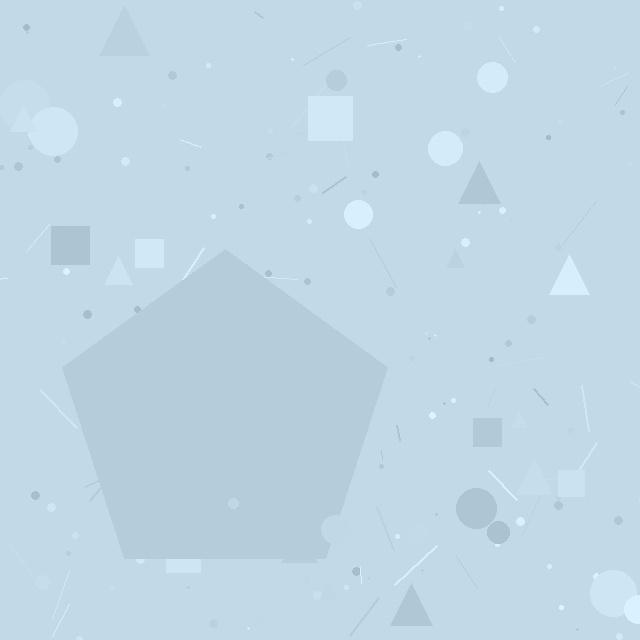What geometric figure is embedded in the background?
A pentagon is embedded in the background.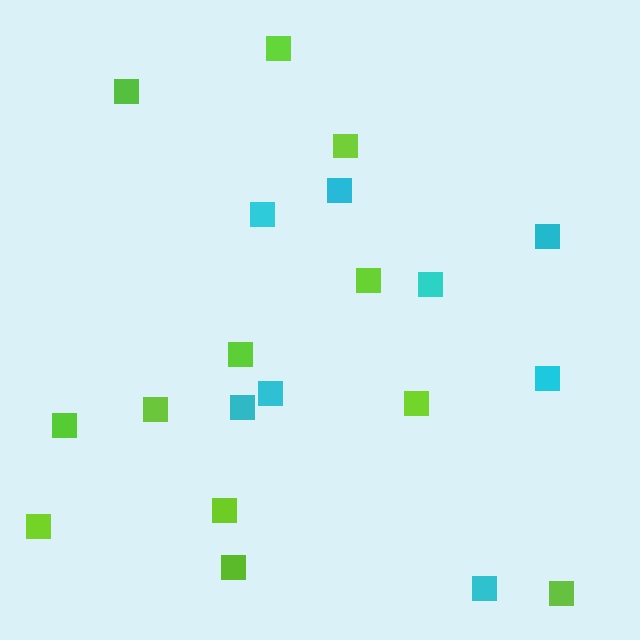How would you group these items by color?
There are 2 groups: one group of lime squares (12) and one group of cyan squares (8).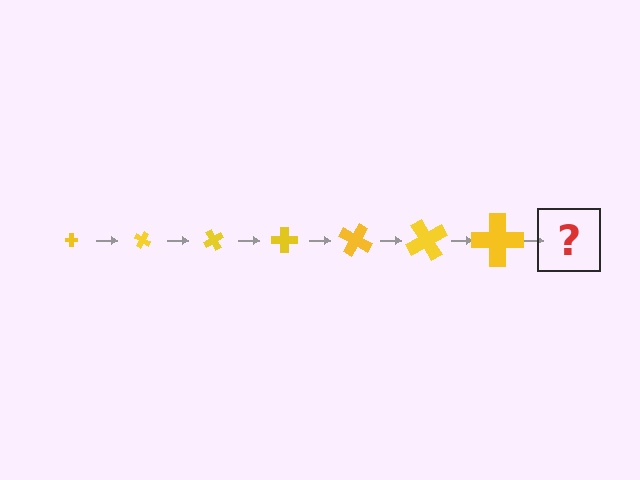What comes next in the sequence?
The next element should be a cross, larger than the previous one and rotated 210 degrees from the start.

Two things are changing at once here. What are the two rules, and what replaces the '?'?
The two rules are that the cross grows larger each step and it rotates 30 degrees each step. The '?' should be a cross, larger than the previous one and rotated 210 degrees from the start.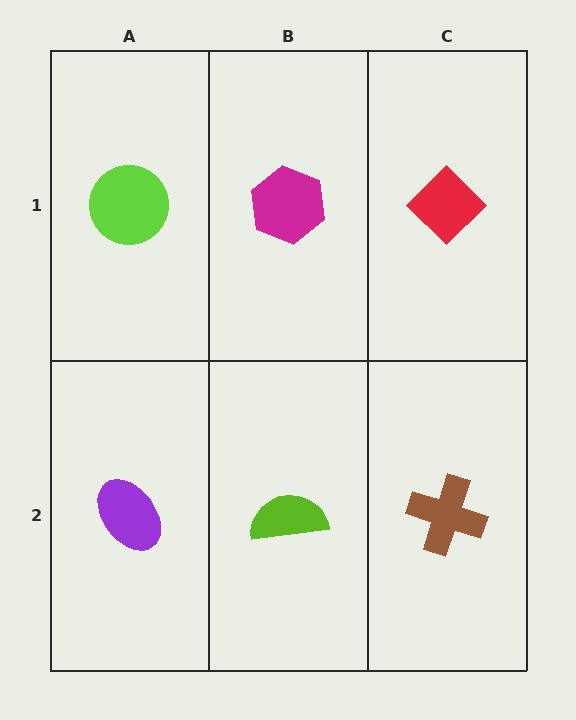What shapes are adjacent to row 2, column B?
A magenta hexagon (row 1, column B), a purple ellipse (row 2, column A), a brown cross (row 2, column C).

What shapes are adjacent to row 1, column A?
A purple ellipse (row 2, column A), a magenta hexagon (row 1, column B).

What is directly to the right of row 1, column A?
A magenta hexagon.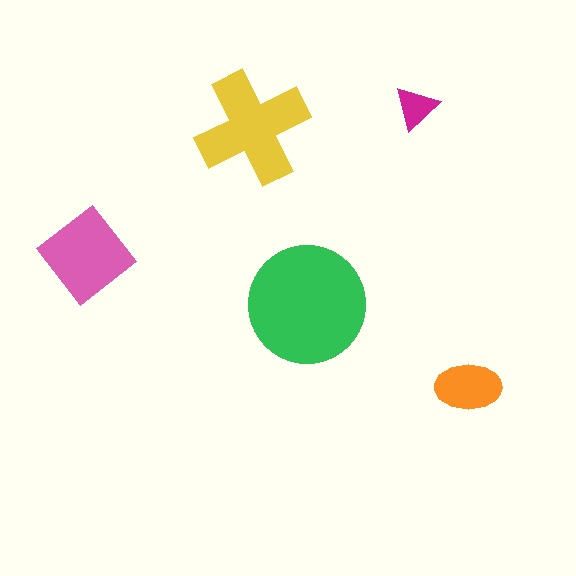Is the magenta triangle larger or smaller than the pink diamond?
Smaller.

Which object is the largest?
The green circle.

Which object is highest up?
The magenta triangle is topmost.